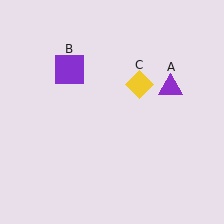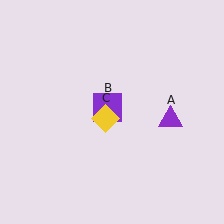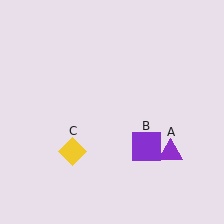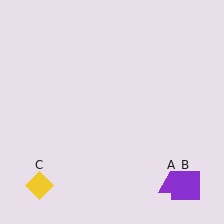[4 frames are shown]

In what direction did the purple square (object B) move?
The purple square (object B) moved down and to the right.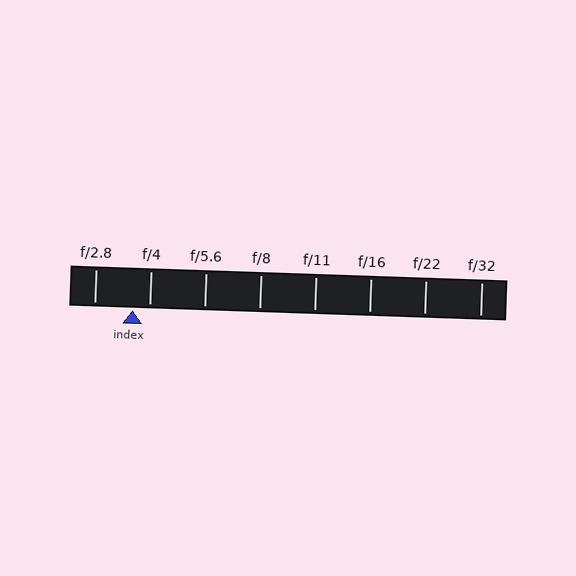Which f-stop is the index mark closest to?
The index mark is closest to f/4.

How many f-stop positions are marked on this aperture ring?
There are 8 f-stop positions marked.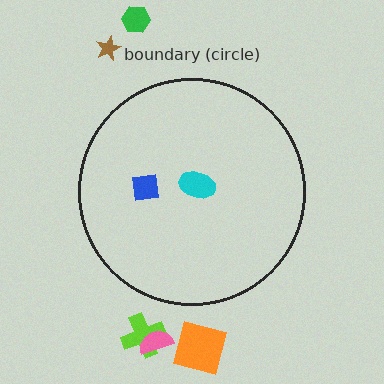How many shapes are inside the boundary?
2 inside, 5 outside.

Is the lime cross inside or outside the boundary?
Outside.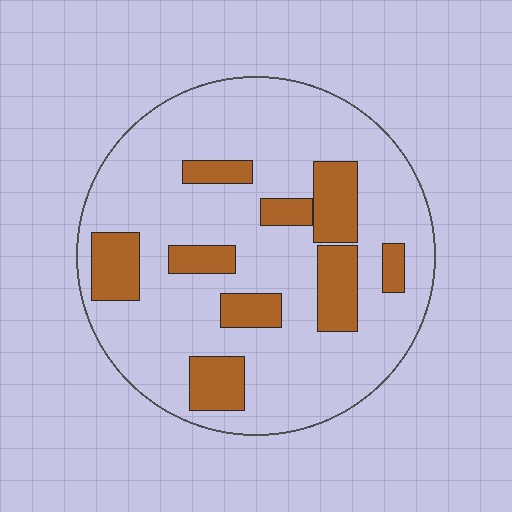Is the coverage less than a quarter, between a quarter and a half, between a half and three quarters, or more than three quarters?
Less than a quarter.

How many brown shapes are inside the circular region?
9.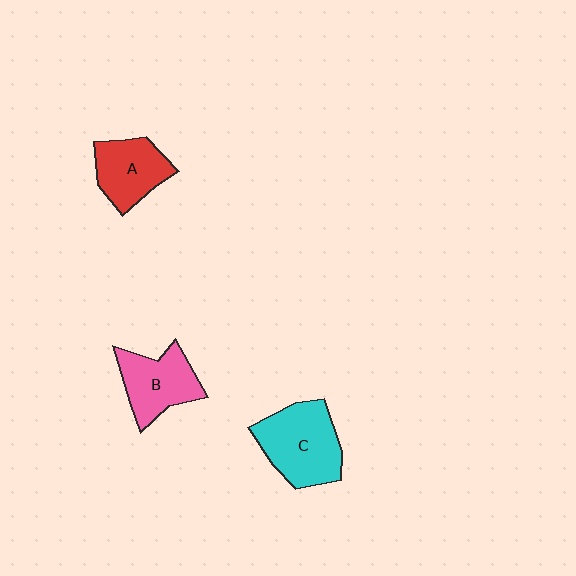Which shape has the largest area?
Shape C (cyan).